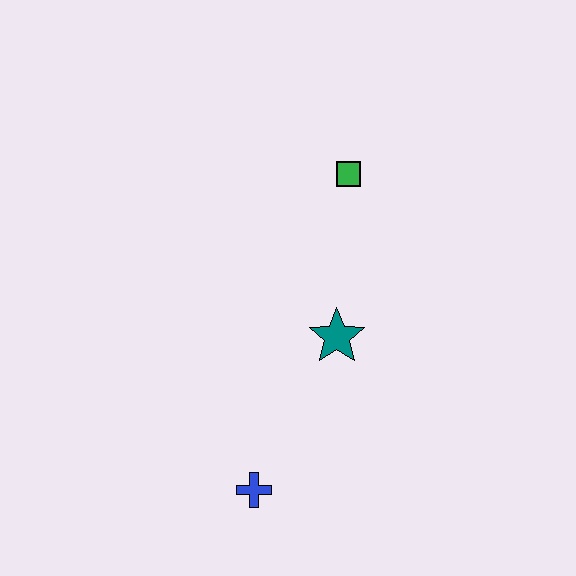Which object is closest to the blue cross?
The teal star is closest to the blue cross.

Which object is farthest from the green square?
The blue cross is farthest from the green square.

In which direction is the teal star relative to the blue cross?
The teal star is above the blue cross.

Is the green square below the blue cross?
No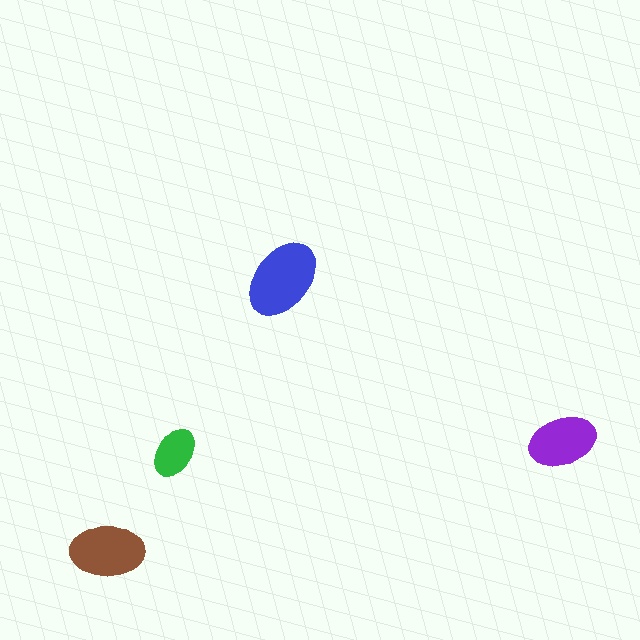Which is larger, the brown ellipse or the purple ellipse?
The brown one.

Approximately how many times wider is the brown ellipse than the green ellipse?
About 1.5 times wider.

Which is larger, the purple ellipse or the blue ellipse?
The blue one.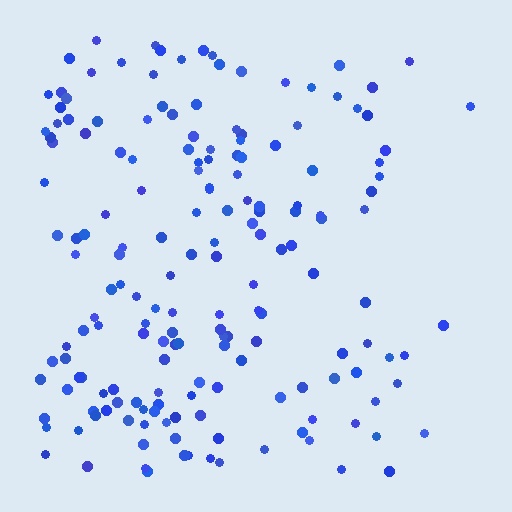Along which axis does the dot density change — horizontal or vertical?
Horizontal.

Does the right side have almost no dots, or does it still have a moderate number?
Still a moderate number, just noticeably fewer than the left.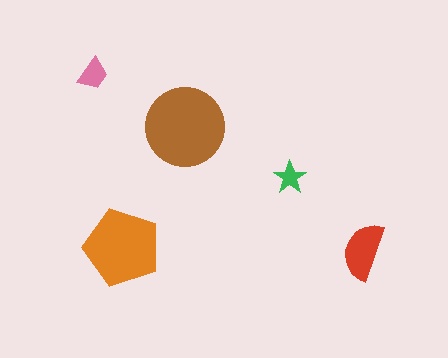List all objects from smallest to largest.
The green star, the pink trapezoid, the red semicircle, the orange pentagon, the brown circle.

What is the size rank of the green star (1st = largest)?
5th.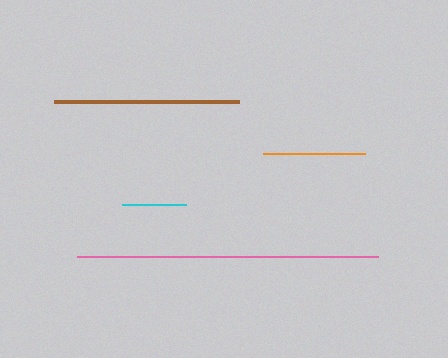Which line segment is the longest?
The pink line is the longest at approximately 301 pixels.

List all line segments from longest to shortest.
From longest to shortest: pink, brown, orange, cyan.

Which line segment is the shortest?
The cyan line is the shortest at approximately 64 pixels.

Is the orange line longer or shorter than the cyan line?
The orange line is longer than the cyan line.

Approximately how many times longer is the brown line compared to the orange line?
The brown line is approximately 1.8 times the length of the orange line.